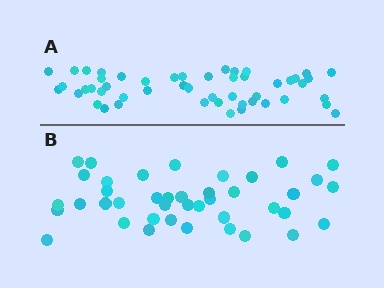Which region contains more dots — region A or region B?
Region A (the top region) has more dots.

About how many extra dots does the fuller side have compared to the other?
Region A has roughly 8 or so more dots than region B.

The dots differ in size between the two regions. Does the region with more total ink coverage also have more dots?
No. Region B has more total ink coverage because its dots are larger, but region A actually contains more individual dots. Total area can be misleading — the number of items is what matters here.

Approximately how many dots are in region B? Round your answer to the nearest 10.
About 40 dots. (The exact count is 41, which rounds to 40.)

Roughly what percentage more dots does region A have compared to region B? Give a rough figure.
About 20% more.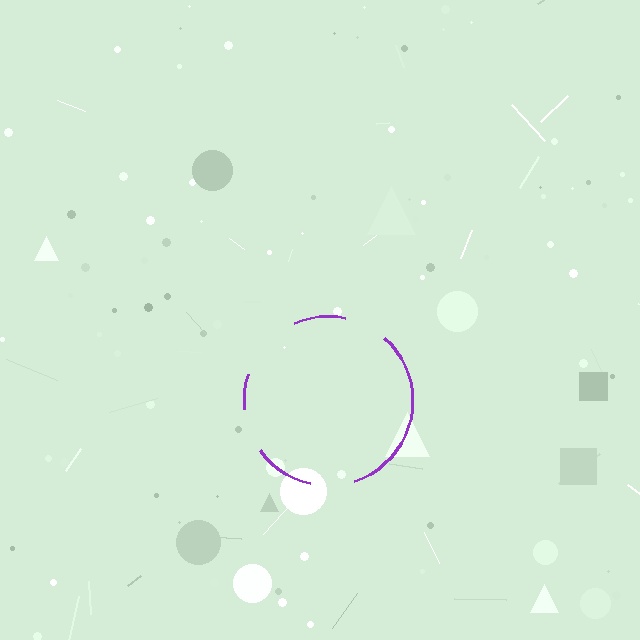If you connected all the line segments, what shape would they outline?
They would outline a circle.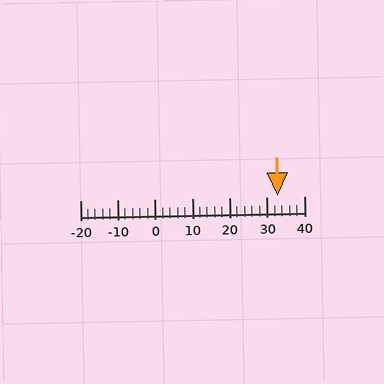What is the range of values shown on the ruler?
The ruler shows values from -20 to 40.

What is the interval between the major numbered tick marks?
The major tick marks are spaced 10 units apart.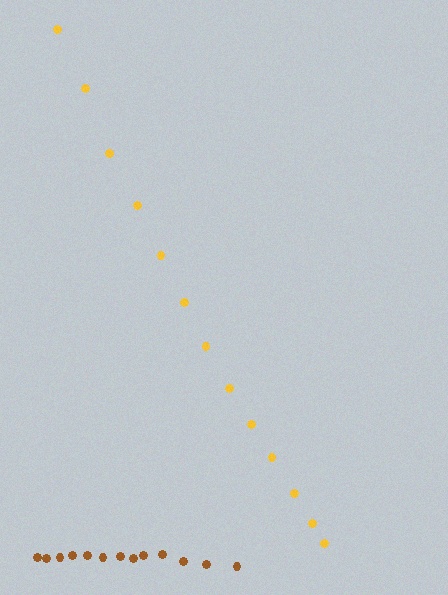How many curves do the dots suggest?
There are 2 distinct paths.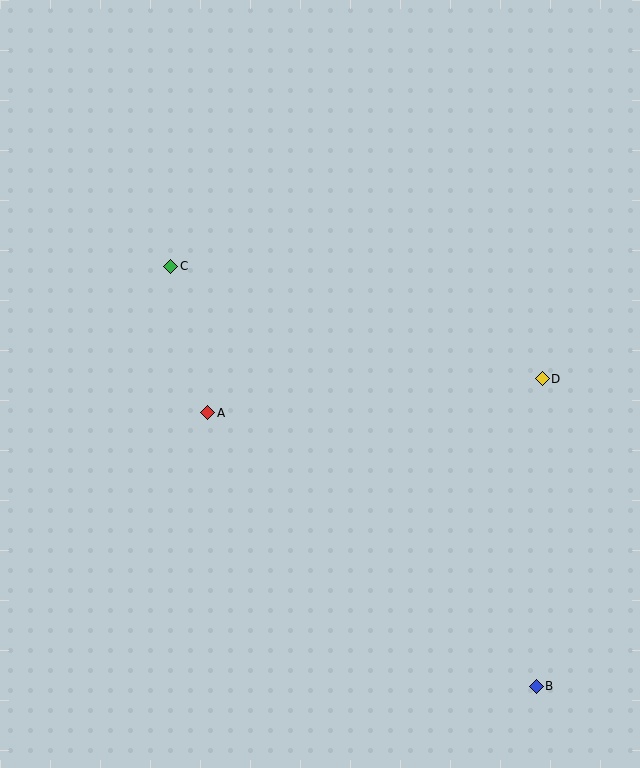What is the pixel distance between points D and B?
The distance between D and B is 308 pixels.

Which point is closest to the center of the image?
Point A at (208, 413) is closest to the center.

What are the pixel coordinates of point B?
Point B is at (536, 686).